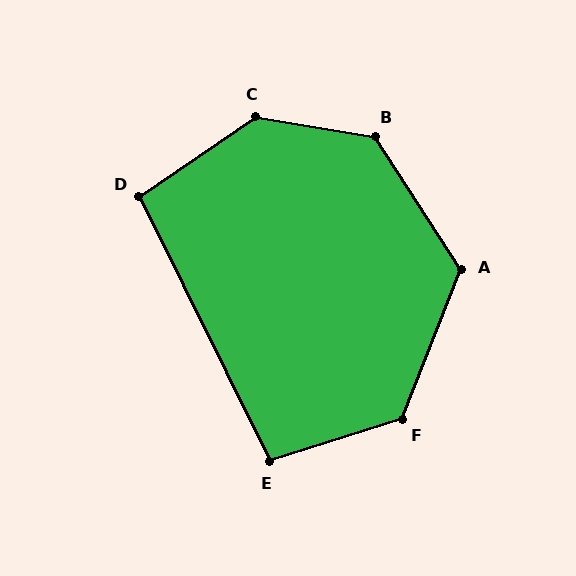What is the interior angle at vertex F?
Approximately 129 degrees (obtuse).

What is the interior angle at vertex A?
Approximately 126 degrees (obtuse).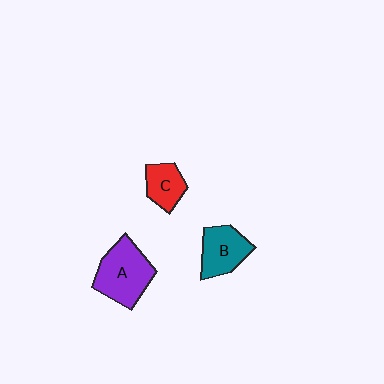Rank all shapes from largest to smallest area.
From largest to smallest: A (purple), B (teal), C (red).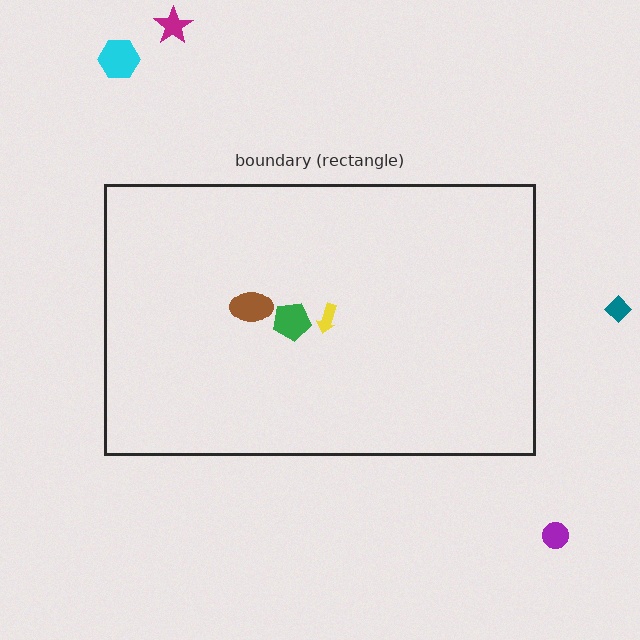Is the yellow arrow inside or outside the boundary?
Inside.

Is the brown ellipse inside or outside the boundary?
Inside.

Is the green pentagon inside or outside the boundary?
Inside.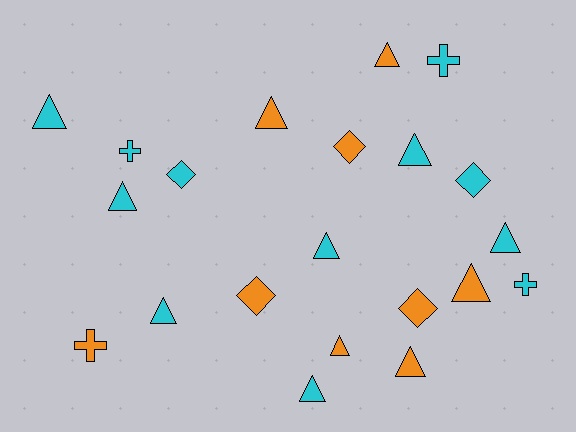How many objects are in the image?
There are 21 objects.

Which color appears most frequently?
Cyan, with 12 objects.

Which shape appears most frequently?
Triangle, with 12 objects.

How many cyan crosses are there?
There are 3 cyan crosses.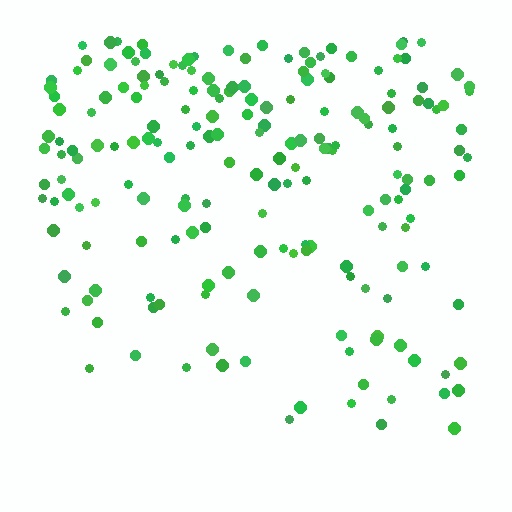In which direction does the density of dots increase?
From bottom to top, with the top side densest.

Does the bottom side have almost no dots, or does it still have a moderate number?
Still a moderate number, just noticeably fewer than the top.